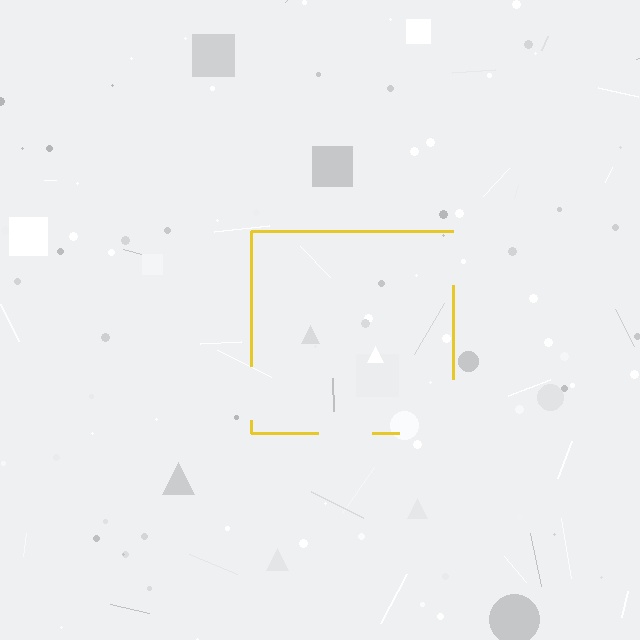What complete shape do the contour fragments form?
The contour fragments form a square.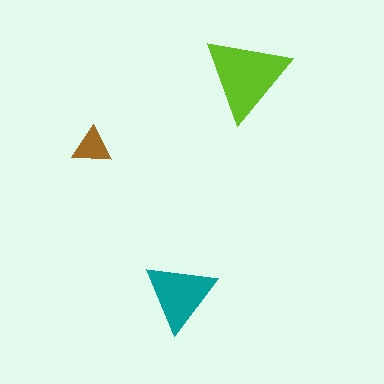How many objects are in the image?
There are 3 objects in the image.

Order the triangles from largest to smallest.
the lime one, the teal one, the brown one.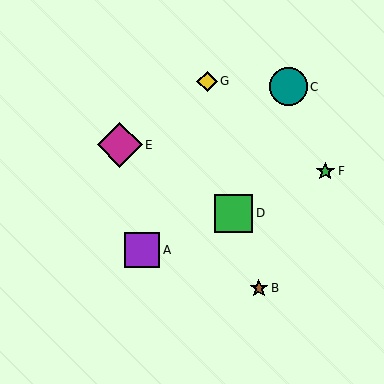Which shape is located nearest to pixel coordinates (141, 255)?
The purple square (labeled A) at (142, 250) is nearest to that location.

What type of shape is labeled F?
Shape F is a green star.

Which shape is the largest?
The magenta diamond (labeled E) is the largest.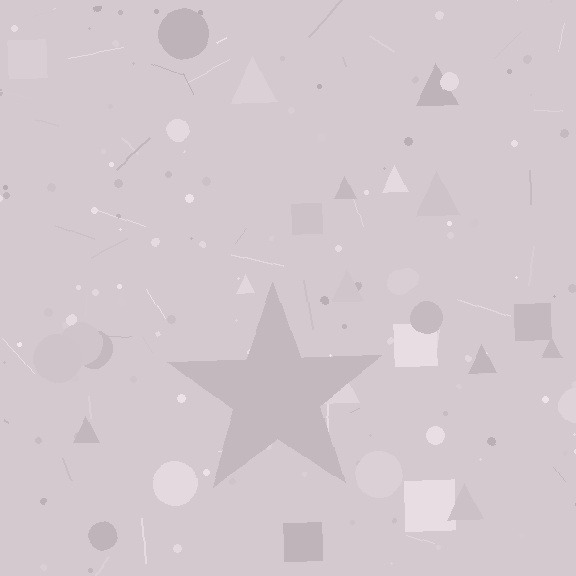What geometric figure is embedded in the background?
A star is embedded in the background.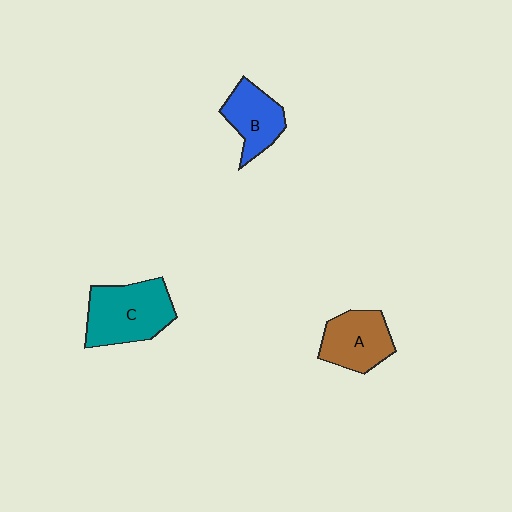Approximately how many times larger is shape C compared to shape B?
Approximately 1.5 times.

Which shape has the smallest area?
Shape B (blue).